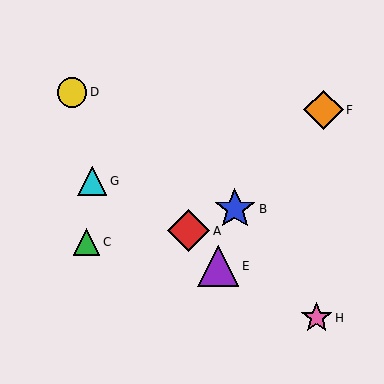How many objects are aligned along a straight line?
3 objects (A, D, E) are aligned along a straight line.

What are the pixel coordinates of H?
Object H is at (317, 318).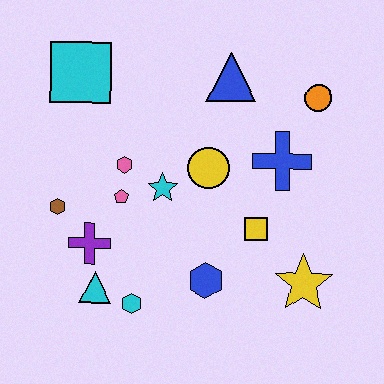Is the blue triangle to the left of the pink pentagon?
No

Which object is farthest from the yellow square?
The cyan square is farthest from the yellow square.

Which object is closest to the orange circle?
The blue cross is closest to the orange circle.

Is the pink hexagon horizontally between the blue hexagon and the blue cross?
No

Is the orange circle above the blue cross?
Yes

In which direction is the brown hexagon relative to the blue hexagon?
The brown hexagon is to the left of the blue hexagon.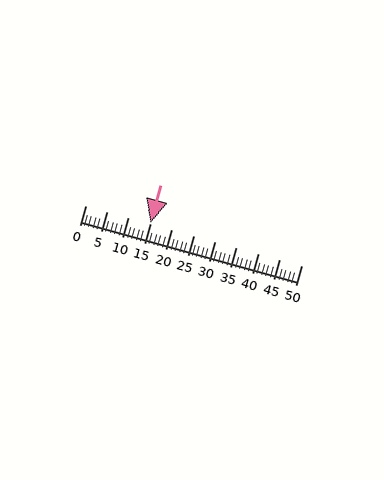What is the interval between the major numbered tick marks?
The major tick marks are spaced 5 units apart.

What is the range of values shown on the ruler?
The ruler shows values from 0 to 50.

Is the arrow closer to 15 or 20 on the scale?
The arrow is closer to 15.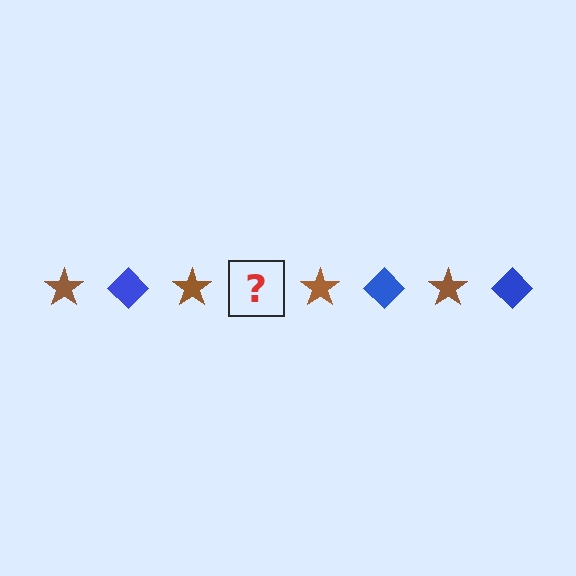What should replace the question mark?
The question mark should be replaced with a blue diamond.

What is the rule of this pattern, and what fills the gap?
The rule is that the pattern alternates between brown star and blue diamond. The gap should be filled with a blue diamond.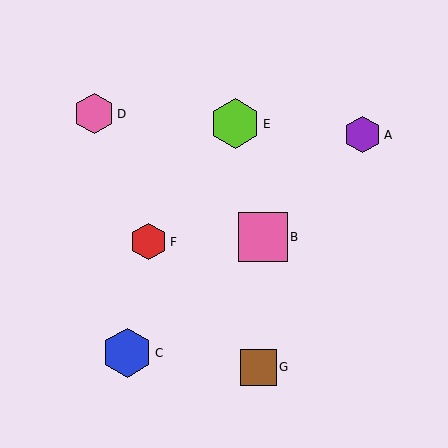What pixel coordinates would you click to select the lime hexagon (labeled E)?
Click at (235, 124) to select the lime hexagon E.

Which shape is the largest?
The blue hexagon (labeled C) is the largest.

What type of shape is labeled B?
Shape B is a pink square.